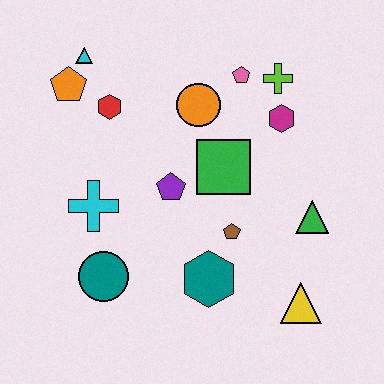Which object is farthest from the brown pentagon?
The cyan triangle is farthest from the brown pentagon.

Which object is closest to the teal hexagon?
The brown pentagon is closest to the teal hexagon.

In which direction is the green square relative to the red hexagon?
The green square is to the right of the red hexagon.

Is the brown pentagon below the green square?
Yes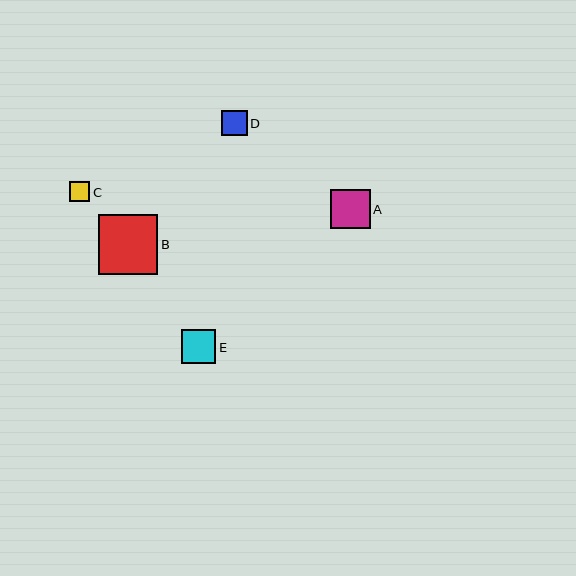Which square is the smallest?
Square C is the smallest with a size of approximately 20 pixels.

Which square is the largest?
Square B is the largest with a size of approximately 60 pixels.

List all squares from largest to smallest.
From largest to smallest: B, A, E, D, C.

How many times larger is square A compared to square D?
Square A is approximately 1.5 times the size of square D.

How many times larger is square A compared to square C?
Square A is approximately 1.9 times the size of square C.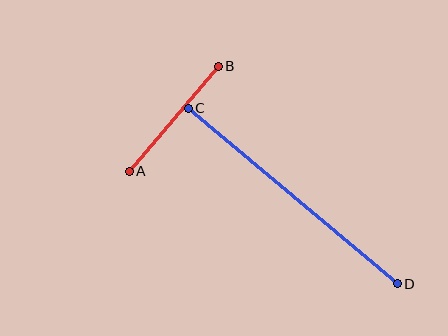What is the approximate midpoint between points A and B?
The midpoint is at approximately (174, 119) pixels.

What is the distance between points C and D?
The distance is approximately 273 pixels.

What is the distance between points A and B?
The distance is approximately 138 pixels.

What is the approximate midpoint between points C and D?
The midpoint is at approximately (293, 196) pixels.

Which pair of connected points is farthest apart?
Points C and D are farthest apart.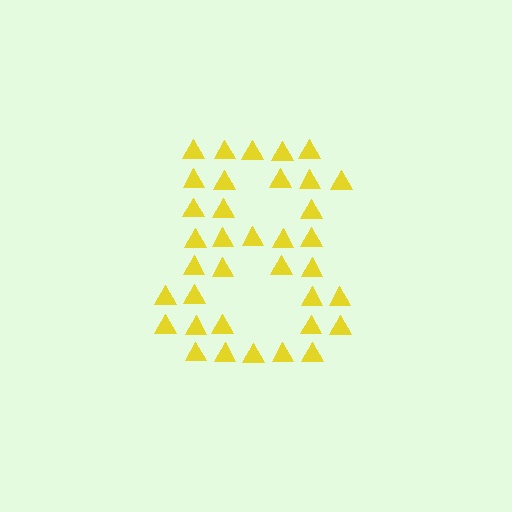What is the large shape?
The large shape is the digit 8.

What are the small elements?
The small elements are triangles.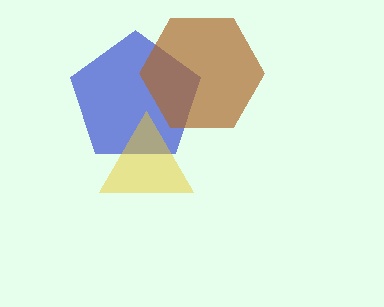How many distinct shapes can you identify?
There are 3 distinct shapes: a blue pentagon, a yellow triangle, a brown hexagon.